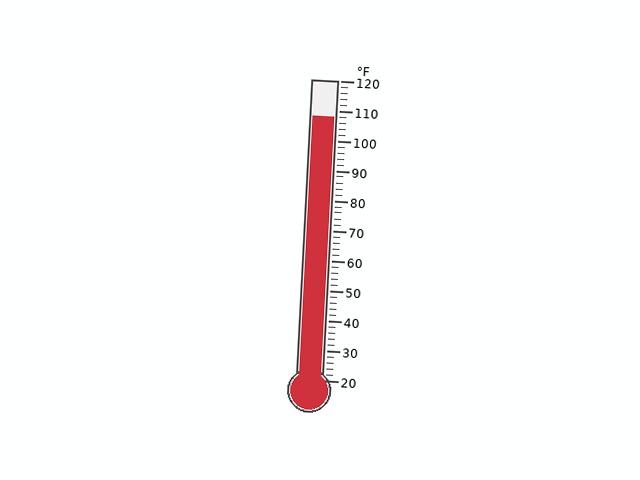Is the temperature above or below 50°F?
The temperature is above 50°F.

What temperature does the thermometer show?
The thermometer shows approximately 108°F.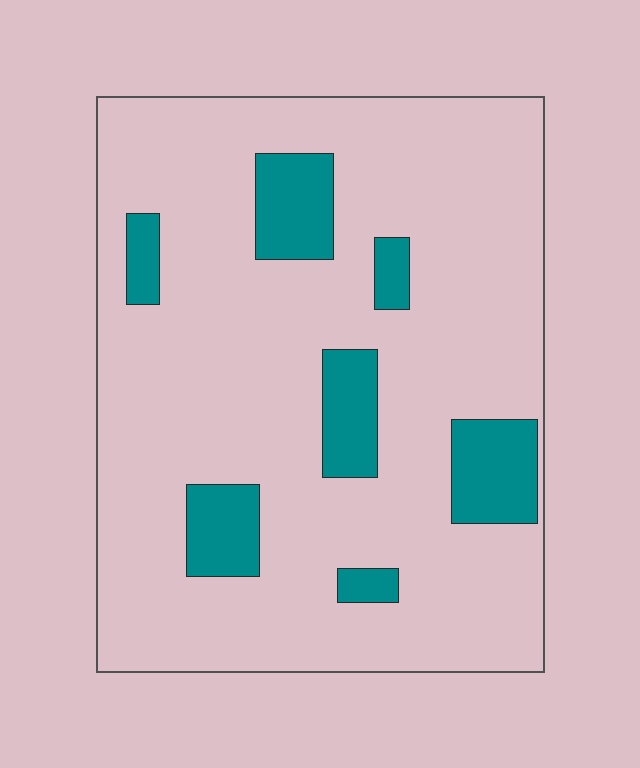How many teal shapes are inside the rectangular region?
7.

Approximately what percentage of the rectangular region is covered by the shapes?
Approximately 15%.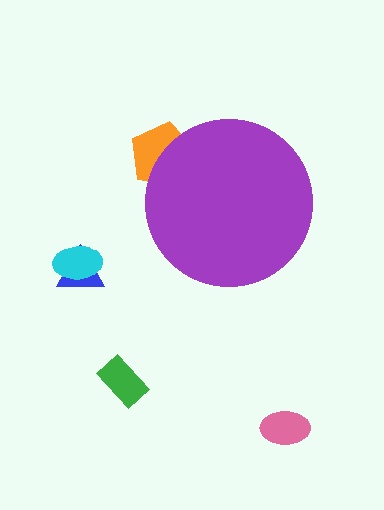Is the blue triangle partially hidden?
No, the blue triangle is fully visible.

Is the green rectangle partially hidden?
No, the green rectangle is fully visible.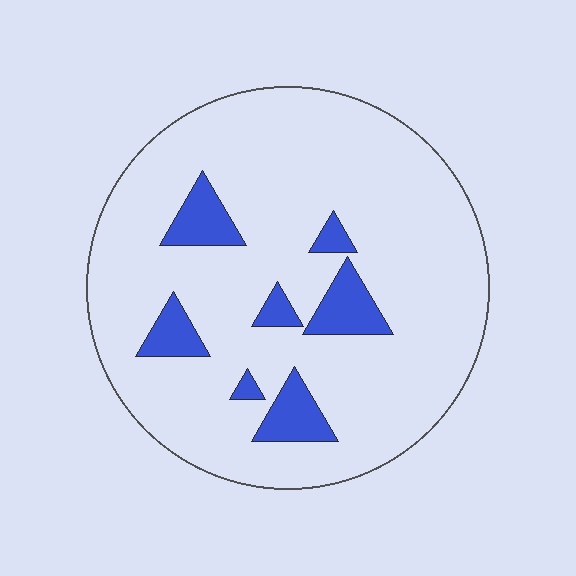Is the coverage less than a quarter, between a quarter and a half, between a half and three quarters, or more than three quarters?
Less than a quarter.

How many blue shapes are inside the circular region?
7.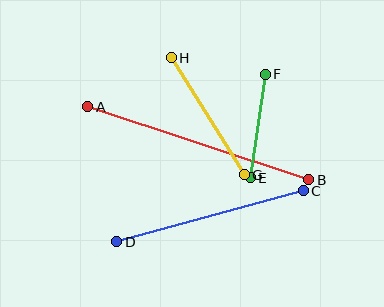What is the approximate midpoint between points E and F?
The midpoint is at approximately (258, 126) pixels.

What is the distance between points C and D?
The distance is approximately 194 pixels.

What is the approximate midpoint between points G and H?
The midpoint is at approximately (208, 116) pixels.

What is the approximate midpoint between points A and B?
The midpoint is at approximately (198, 143) pixels.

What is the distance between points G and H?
The distance is approximately 138 pixels.